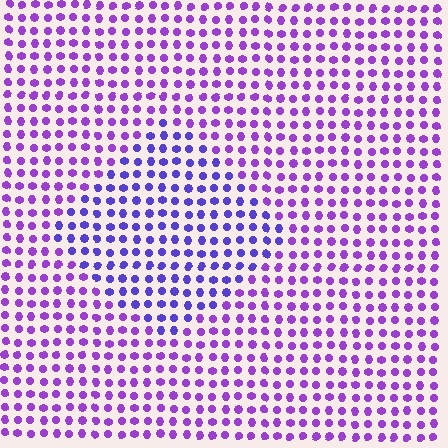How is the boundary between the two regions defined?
The boundary is defined purely by a slight shift in hue (about 29 degrees). Spacing, size, and orientation are identical on both sides.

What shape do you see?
I see a diamond.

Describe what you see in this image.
The image is filled with small purple elements in a uniform arrangement. A diamond-shaped region is visible where the elements are tinted to a slightly different hue, forming a subtle color boundary.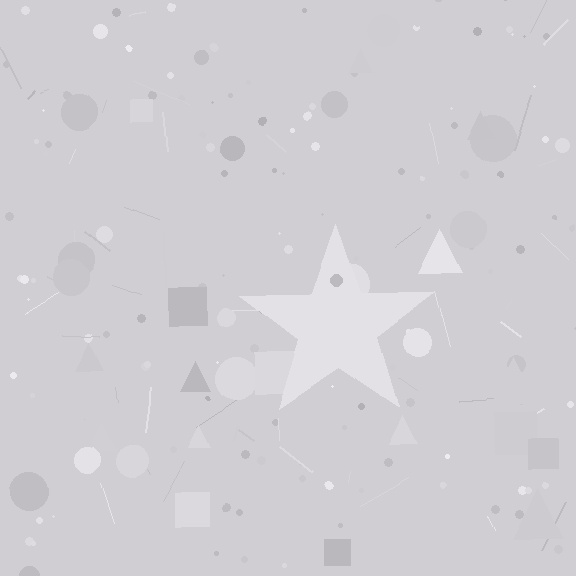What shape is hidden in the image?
A star is hidden in the image.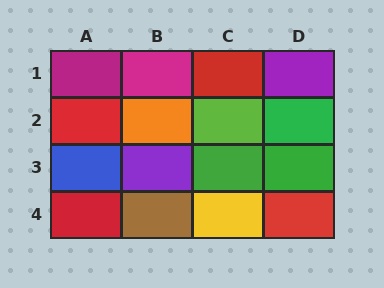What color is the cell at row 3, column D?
Green.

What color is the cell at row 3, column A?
Blue.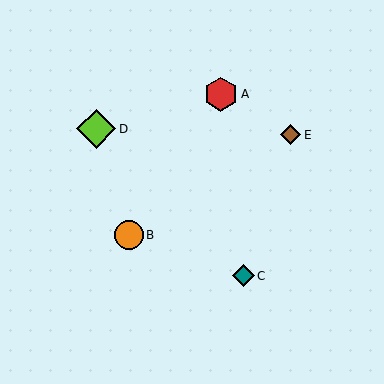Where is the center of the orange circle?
The center of the orange circle is at (129, 235).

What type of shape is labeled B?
Shape B is an orange circle.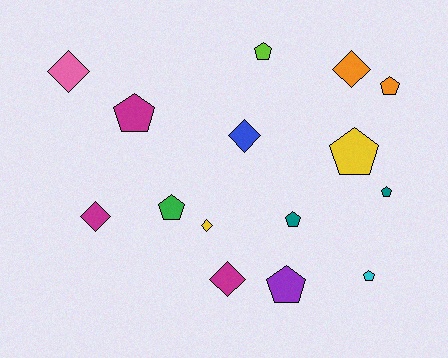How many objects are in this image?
There are 15 objects.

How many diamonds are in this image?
There are 6 diamonds.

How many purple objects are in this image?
There is 1 purple object.